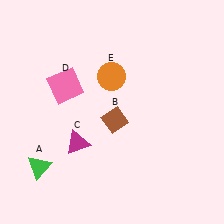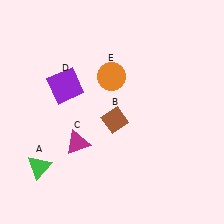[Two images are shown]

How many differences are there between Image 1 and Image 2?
There is 1 difference between the two images.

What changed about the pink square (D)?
In Image 1, D is pink. In Image 2, it changed to purple.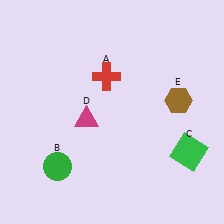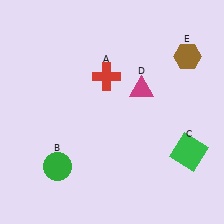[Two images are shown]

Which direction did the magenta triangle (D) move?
The magenta triangle (D) moved right.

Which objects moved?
The objects that moved are: the magenta triangle (D), the brown hexagon (E).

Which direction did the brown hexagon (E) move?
The brown hexagon (E) moved up.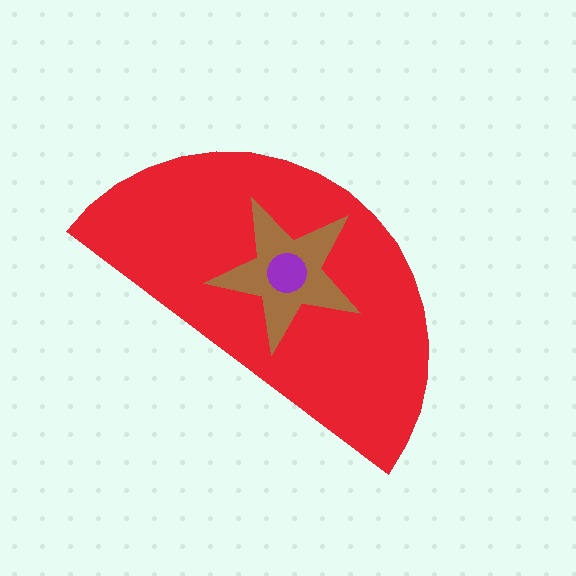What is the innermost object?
The purple circle.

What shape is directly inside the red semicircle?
The brown star.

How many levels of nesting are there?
3.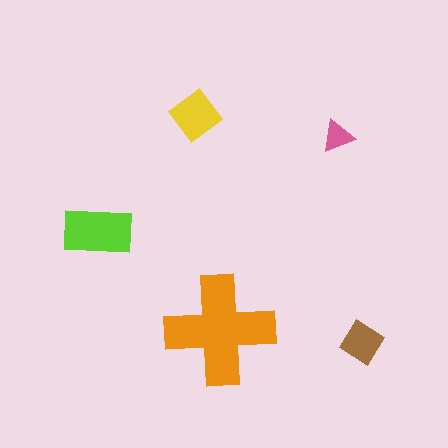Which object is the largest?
The orange cross.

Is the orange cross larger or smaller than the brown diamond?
Larger.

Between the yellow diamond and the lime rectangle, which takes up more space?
The lime rectangle.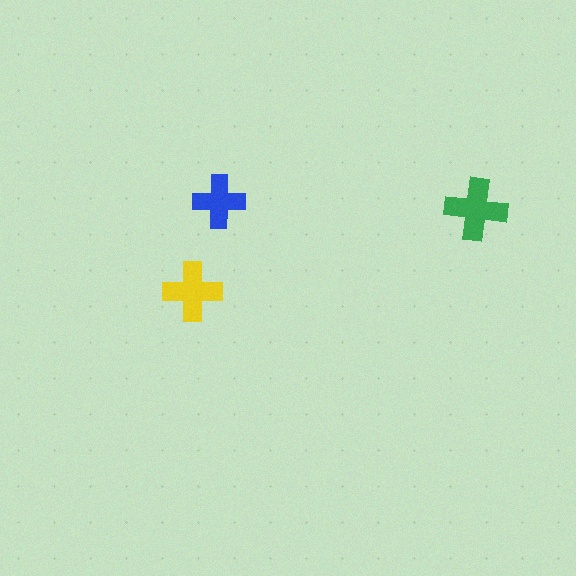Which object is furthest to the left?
The yellow cross is leftmost.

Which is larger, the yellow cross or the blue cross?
The yellow one.